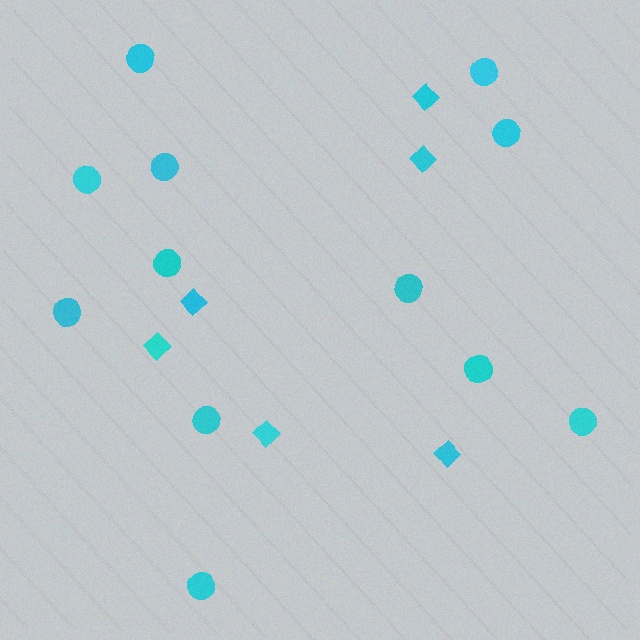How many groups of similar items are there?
There are 2 groups: one group of circles (12) and one group of diamonds (6).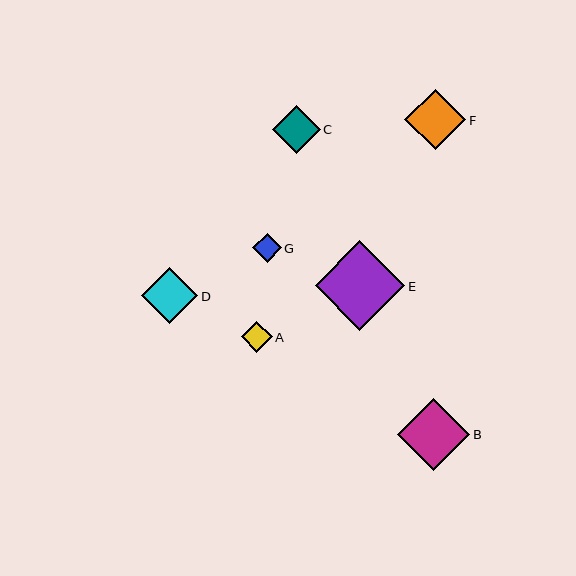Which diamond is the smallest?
Diamond G is the smallest with a size of approximately 29 pixels.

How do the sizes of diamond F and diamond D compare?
Diamond F and diamond D are approximately the same size.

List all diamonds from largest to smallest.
From largest to smallest: E, B, F, D, C, A, G.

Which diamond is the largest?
Diamond E is the largest with a size of approximately 90 pixels.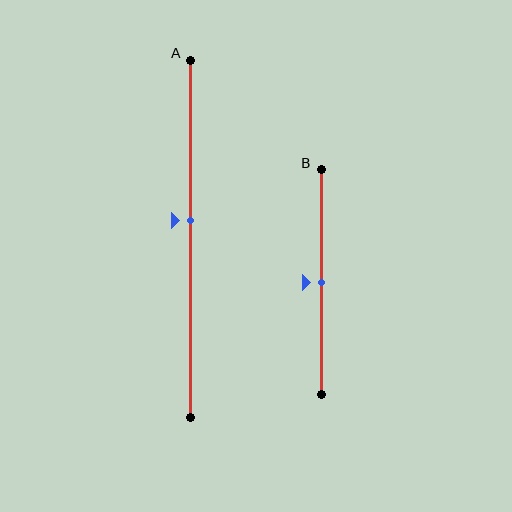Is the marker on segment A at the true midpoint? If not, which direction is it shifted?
No, the marker on segment A is shifted upward by about 5% of the segment length.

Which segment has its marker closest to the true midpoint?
Segment B has its marker closest to the true midpoint.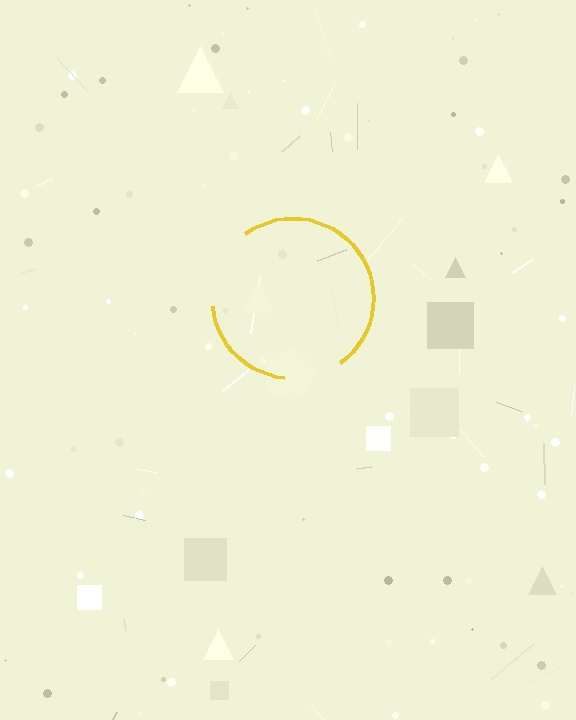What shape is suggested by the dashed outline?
The dashed outline suggests a circle.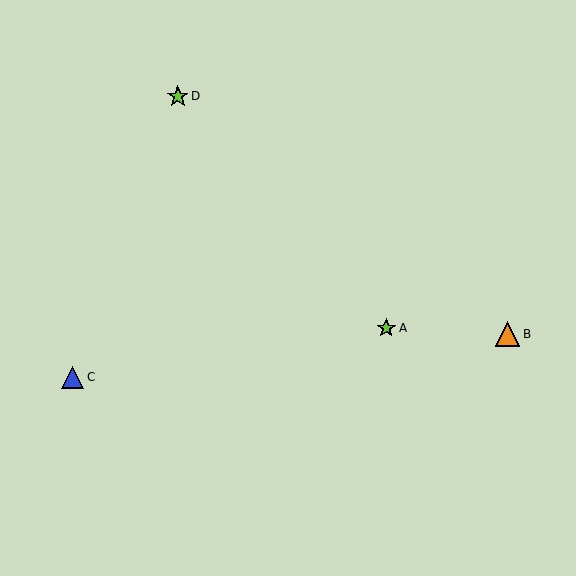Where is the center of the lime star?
The center of the lime star is at (386, 328).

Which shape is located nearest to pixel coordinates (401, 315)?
The lime star (labeled A) at (386, 328) is nearest to that location.